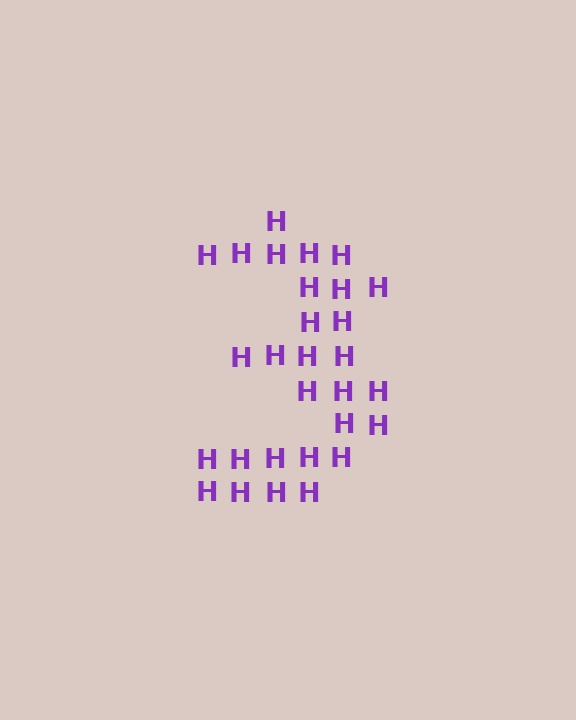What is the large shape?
The large shape is the digit 3.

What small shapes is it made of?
It is made of small letter H's.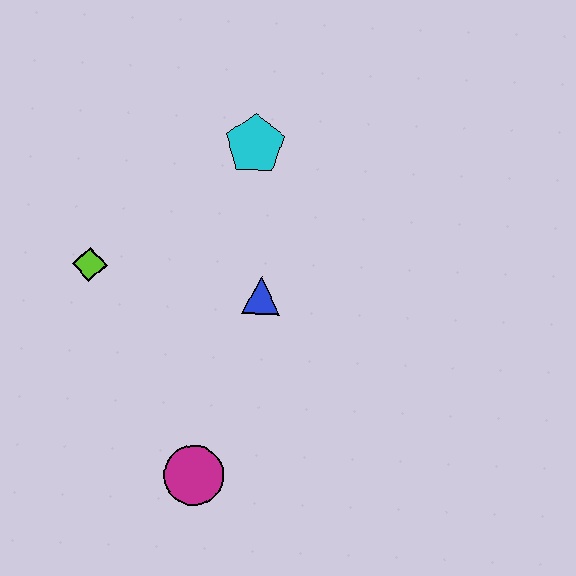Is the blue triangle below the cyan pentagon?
Yes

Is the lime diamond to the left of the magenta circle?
Yes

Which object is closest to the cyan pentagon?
The blue triangle is closest to the cyan pentagon.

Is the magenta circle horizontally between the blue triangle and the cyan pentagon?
No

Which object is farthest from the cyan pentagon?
The magenta circle is farthest from the cyan pentagon.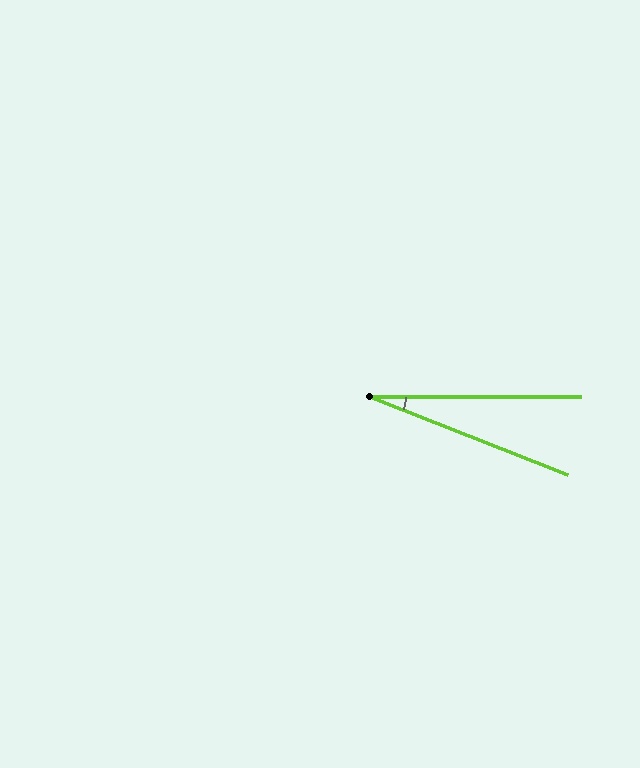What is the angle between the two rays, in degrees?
Approximately 22 degrees.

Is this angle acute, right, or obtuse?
It is acute.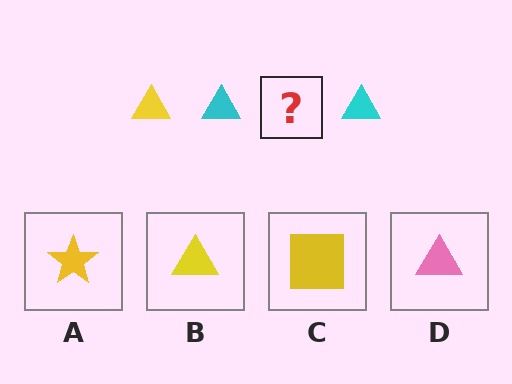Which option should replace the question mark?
Option B.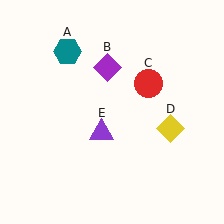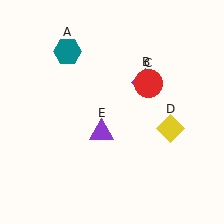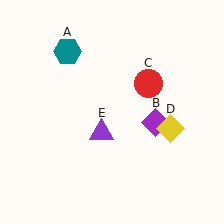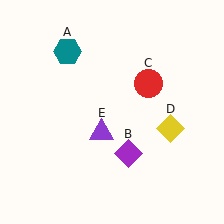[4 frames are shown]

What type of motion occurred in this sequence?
The purple diamond (object B) rotated clockwise around the center of the scene.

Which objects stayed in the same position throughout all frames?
Teal hexagon (object A) and red circle (object C) and yellow diamond (object D) and purple triangle (object E) remained stationary.